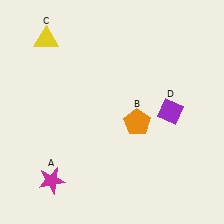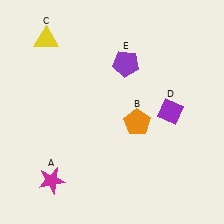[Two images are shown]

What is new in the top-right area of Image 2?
A purple pentagon (E) was added in the top-right area of Image 2.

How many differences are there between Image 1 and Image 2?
There is 1 difference between the two images.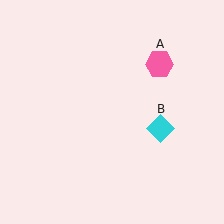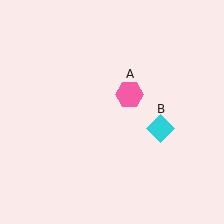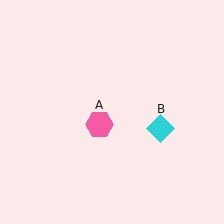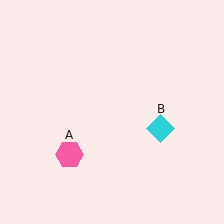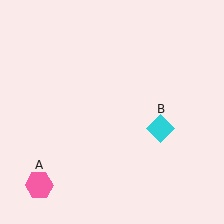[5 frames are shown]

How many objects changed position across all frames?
1 object changed position: pink hexagon (object A).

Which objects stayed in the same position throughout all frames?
Cyan diamond (object B) remained stationary.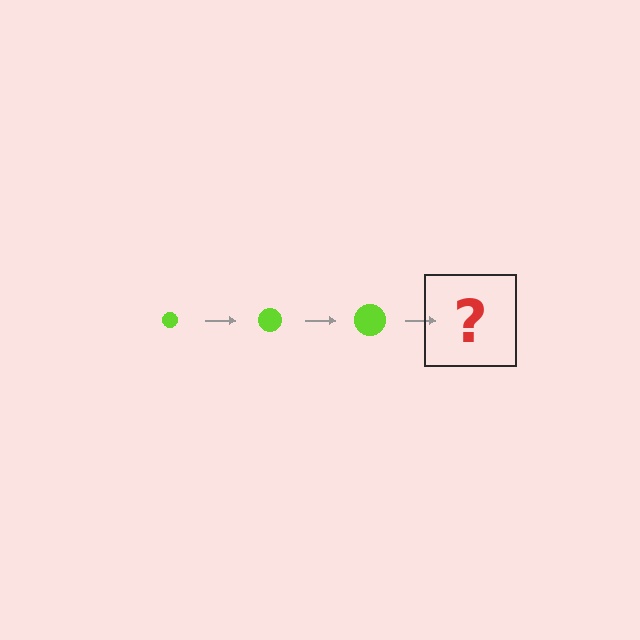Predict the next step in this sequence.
The next step is a lime circle, larger than the previous one.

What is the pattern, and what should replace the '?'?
The pattern is that the circle gets progressively larger each step. The '?' should be a lime circle, larger than the previous one.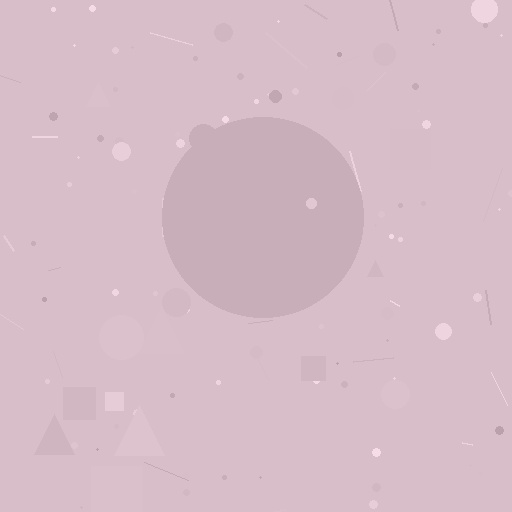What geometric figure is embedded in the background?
A circle is embedded in the background.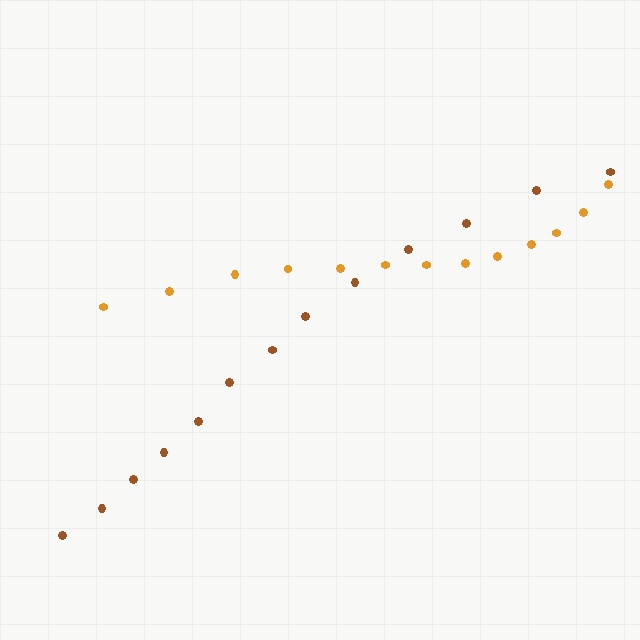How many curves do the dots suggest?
There are 2 distinct paths.